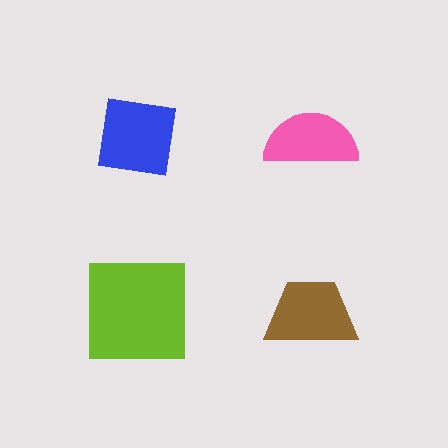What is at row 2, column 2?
A brown trapezoid.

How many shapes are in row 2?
2 shapes.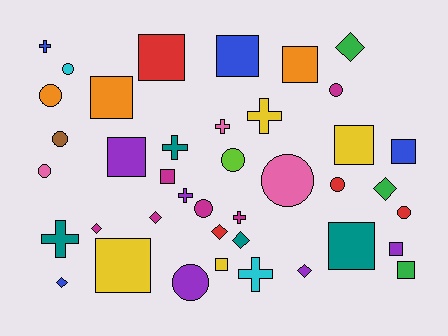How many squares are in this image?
There are 13 squares.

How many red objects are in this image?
There are 4 red objects.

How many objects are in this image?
There are 40 objects.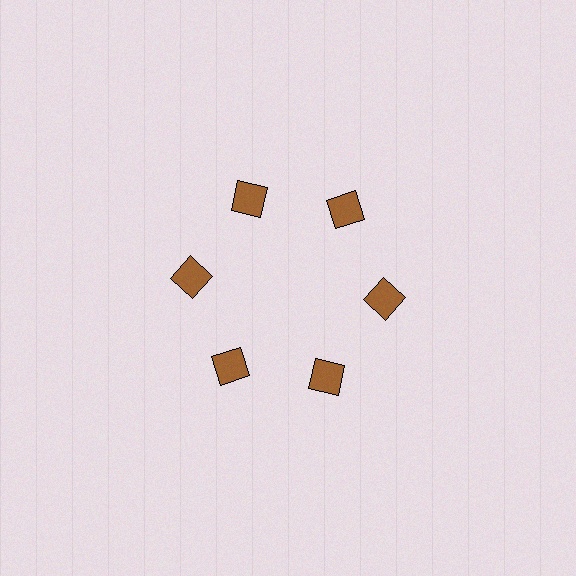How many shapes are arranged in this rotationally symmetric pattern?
There are 6 shapes, arranged in 6 groups of 1.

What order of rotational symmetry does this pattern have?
This pattern has 6-fold rotational symmetry.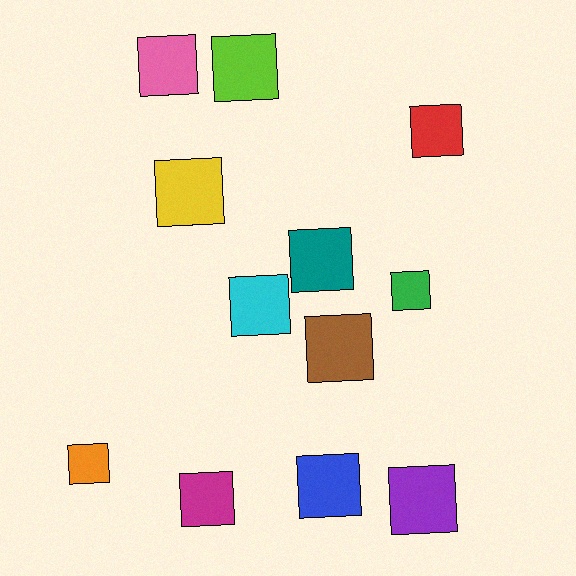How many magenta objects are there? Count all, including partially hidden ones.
There is 1 magenta object.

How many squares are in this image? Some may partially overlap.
There are 12 squares.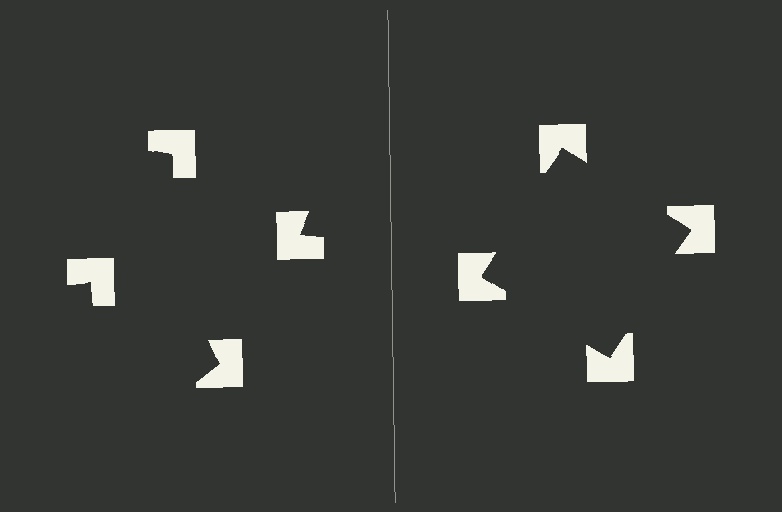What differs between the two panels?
The notched squares are positioned identically on both sides; only the wedge orientations differ. On the right they align to a square; on the left they are misaligned.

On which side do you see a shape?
An illusory square appears on the right side. On the left side the wedge cuts are rotated, so no coherent shape forms.